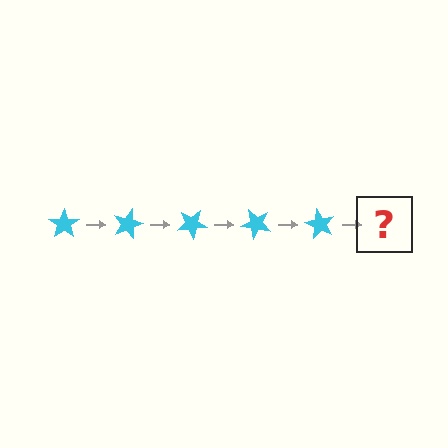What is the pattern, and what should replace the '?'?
The pattern is that the star rotates 15 degrees each step. The '?' should be a cyan star rotated 75 degrees.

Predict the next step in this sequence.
The next step is a cyan star rotated 75 degrees.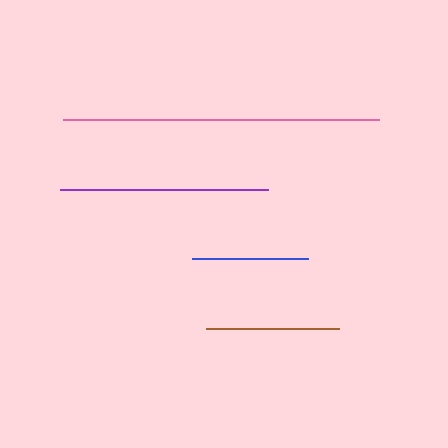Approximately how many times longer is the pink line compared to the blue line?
The pink line is approximately 2.7 times the length of the blue line.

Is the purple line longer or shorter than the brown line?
The purple line is longer than the brown line.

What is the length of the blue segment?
The blue segment is approximately 116 pixels long.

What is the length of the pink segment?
The pink segment is approximately 316 pixels long.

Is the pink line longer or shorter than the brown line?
The pink line is longer than the brown line.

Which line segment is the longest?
The pink line is the longest at approximately 316 pixels.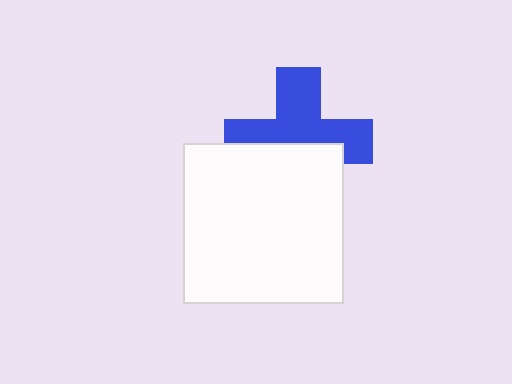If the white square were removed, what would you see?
You would see the complete blue cross.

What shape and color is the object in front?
The object in front is a white square.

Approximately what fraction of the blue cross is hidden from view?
Roughly 42% of the blue cross is hidden behind the white square.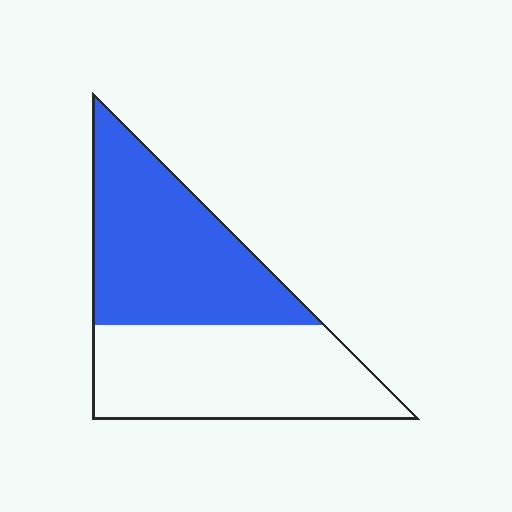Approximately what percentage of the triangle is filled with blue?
Approximately 50%.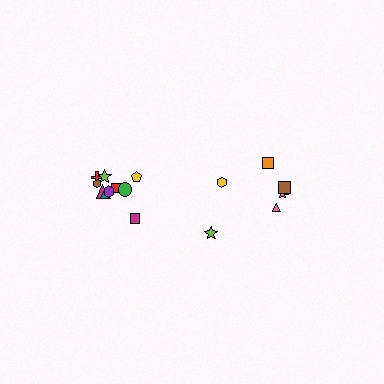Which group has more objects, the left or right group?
The left group.